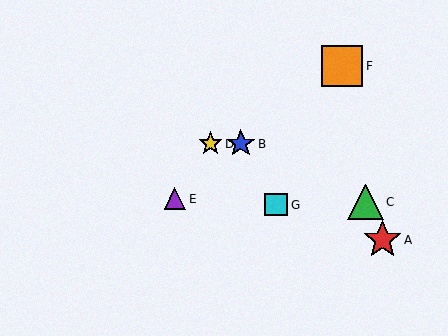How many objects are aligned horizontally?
2 objects (B, D) are aligned horizontally.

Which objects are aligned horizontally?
Objects B, D are aligned horizontally.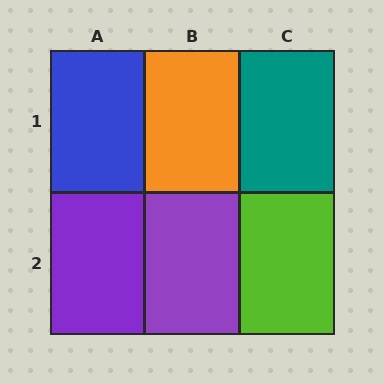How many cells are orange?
1 cell is orange.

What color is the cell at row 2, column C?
Lime.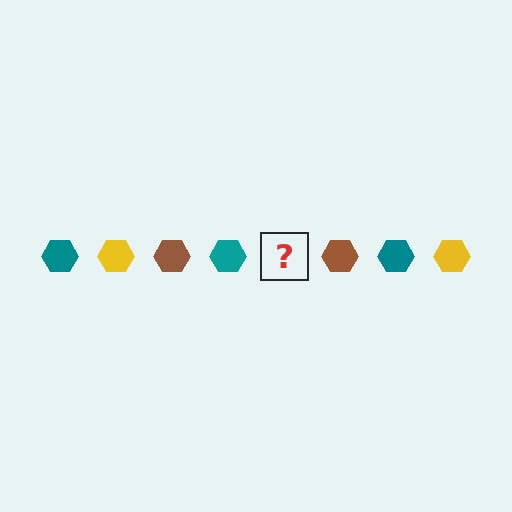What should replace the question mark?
The question mark should be replaced with a yellow hexagon.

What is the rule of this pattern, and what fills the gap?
The rule is that the pattern cycles through teal, yellow, brown hexagons. The gap should be filled with a yellow hexagon.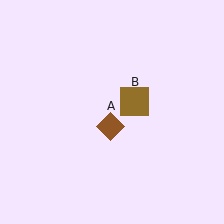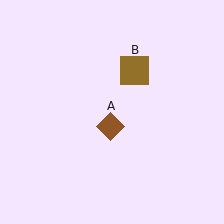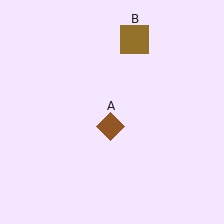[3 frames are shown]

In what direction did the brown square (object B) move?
The brown square (object B) moved up.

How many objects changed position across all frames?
1 object changed position: brown square (object B).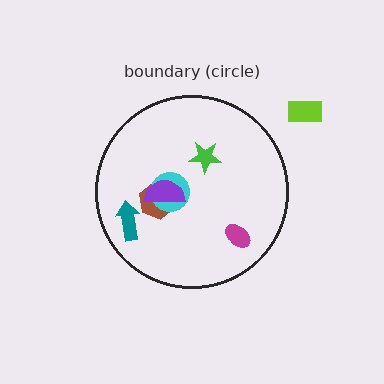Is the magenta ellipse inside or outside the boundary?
Inside.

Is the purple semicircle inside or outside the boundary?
Inside.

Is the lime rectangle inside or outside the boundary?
Outside.